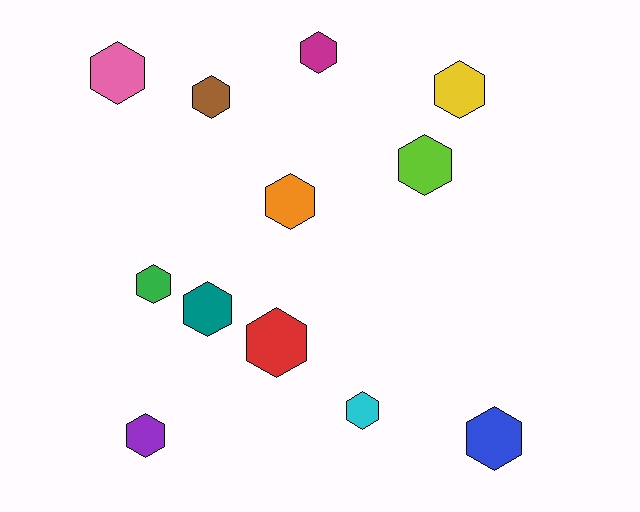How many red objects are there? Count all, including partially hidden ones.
There is 1 red object.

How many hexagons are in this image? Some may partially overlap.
There are 12 hexagons.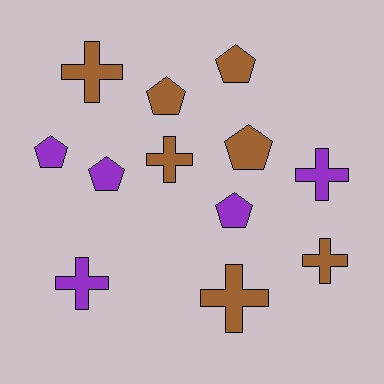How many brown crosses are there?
There are 4 brown crosses.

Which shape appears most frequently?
Cross, with 6 objects.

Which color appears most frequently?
Brown, with 7 objects.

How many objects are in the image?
There are 12 objects.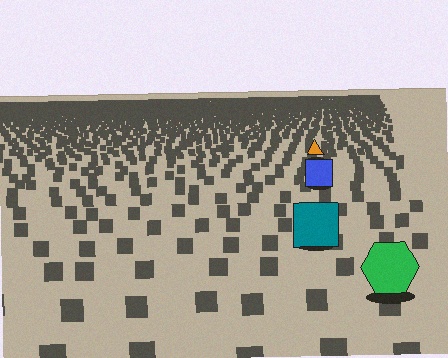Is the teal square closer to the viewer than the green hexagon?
No. The green hexagon is closer — you can tell from the texture gradient: the ground texture is coarser near it.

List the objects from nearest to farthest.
From nearest to farthest: the green hexagon, the teal square, the blue square, the orange triangle.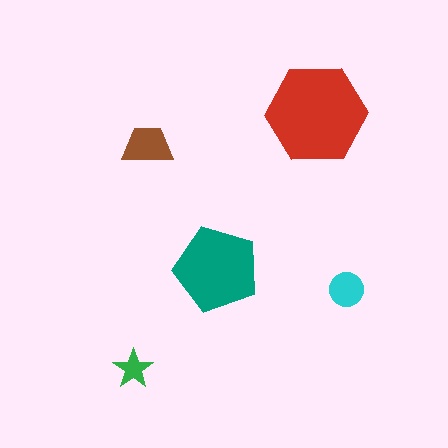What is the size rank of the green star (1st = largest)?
5th.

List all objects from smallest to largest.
The green star, the cyan circle, the brown trapezoid, the teal pentagon, the red hexagon.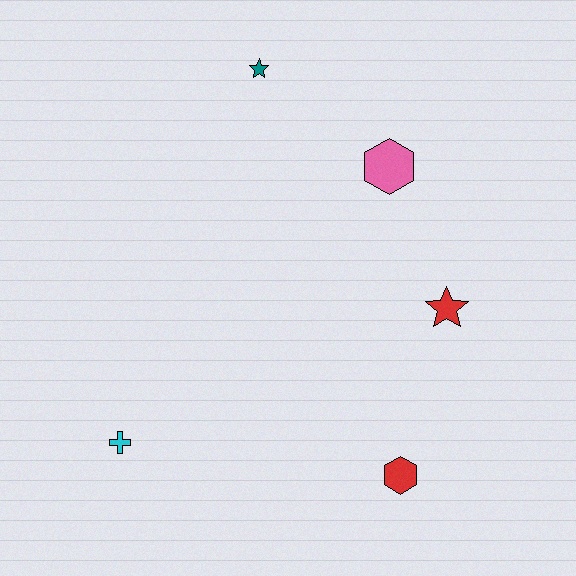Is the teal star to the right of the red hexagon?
No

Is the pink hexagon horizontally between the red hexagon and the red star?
No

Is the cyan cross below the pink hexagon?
Yes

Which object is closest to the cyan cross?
The red hexagon is closest to the cyan cross.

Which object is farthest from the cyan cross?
The teal star is farthest from the cyan cross.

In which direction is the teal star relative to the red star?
The teal star is above the red star.